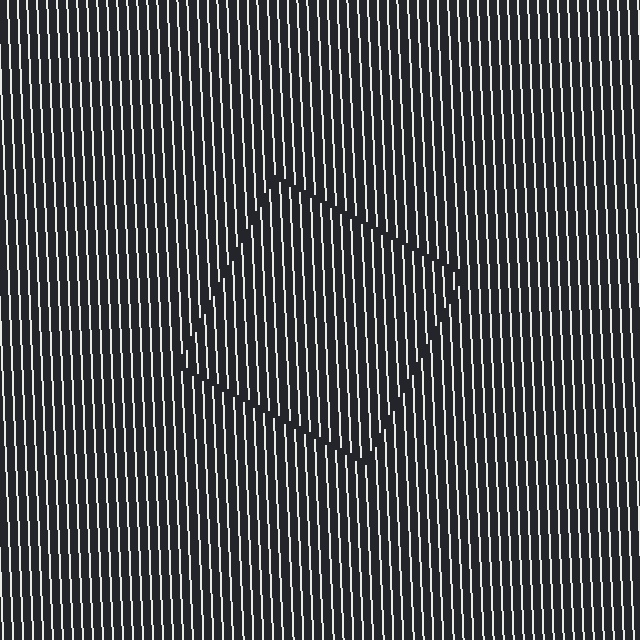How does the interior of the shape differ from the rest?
The interior of the shape contains the same grating, shifted by half a period — the contour is defined by the phase discontinuity where line-ends from the inner and outer gratings abut.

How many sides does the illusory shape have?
4 sides — the line-ends trace a square.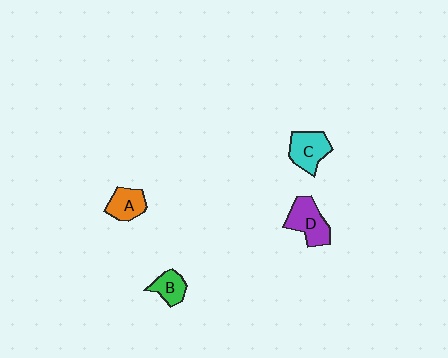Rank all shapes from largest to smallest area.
From largest to smallest: D (purple), C (cyan), A (orange), B (green).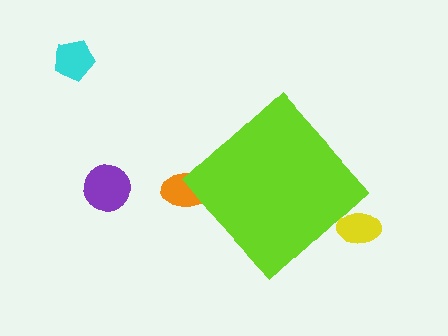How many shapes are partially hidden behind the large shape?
2 shapes are partially hidden.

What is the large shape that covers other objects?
A lime diamond.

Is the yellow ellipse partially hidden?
Yes, the yellow ellipse is partially hidden behind the lime diamond.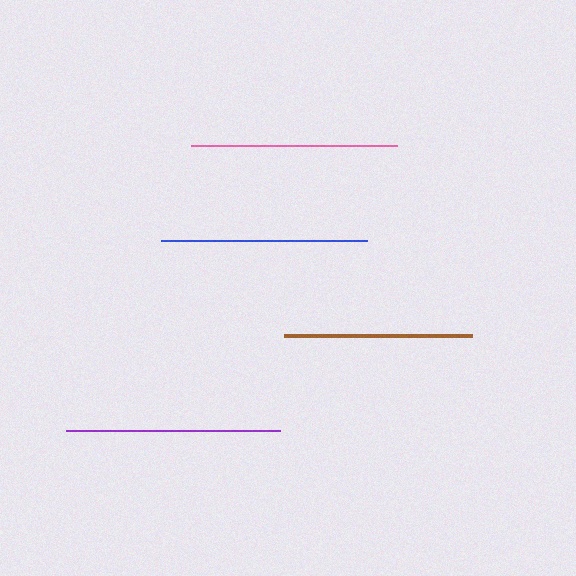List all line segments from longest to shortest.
From longest to shortest: purple, pink, blue, brown.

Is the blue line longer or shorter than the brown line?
The blue line is longer than the brown line.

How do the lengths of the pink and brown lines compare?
The pink and brown lines are approximately the same length.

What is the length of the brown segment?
The brown segment is approximately 188 pixels long.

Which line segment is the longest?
The purple line is the longest at approximately 214 pixels.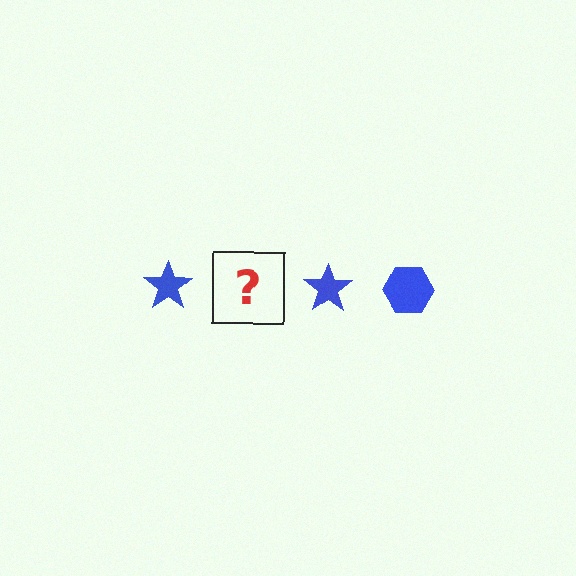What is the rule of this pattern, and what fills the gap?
The rule is that the pattern cycles through star, hexagon shapes in blue. The gap should be filled with a blue hexagon.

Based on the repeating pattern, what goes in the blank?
The blank should be a blue hexagon.